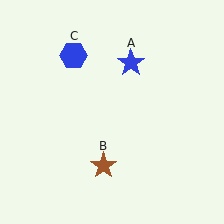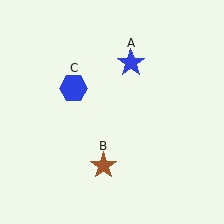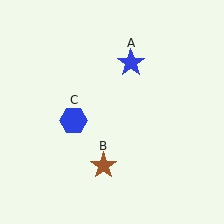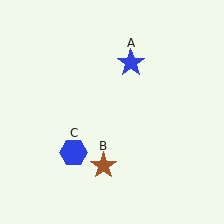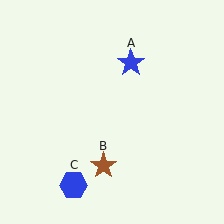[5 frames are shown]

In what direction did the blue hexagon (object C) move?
The blue hexagon (object C) moved down.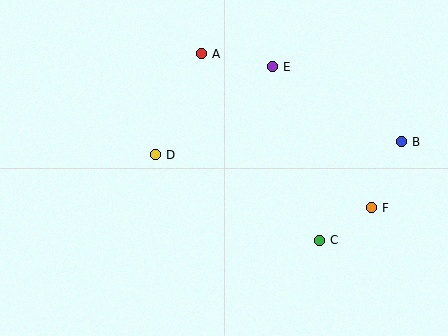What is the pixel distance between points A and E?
The distance between A and E is 72 pixels.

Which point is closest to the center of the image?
Point D at (155, 155) is closest to the center.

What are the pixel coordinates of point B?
Point B is at (401, 142).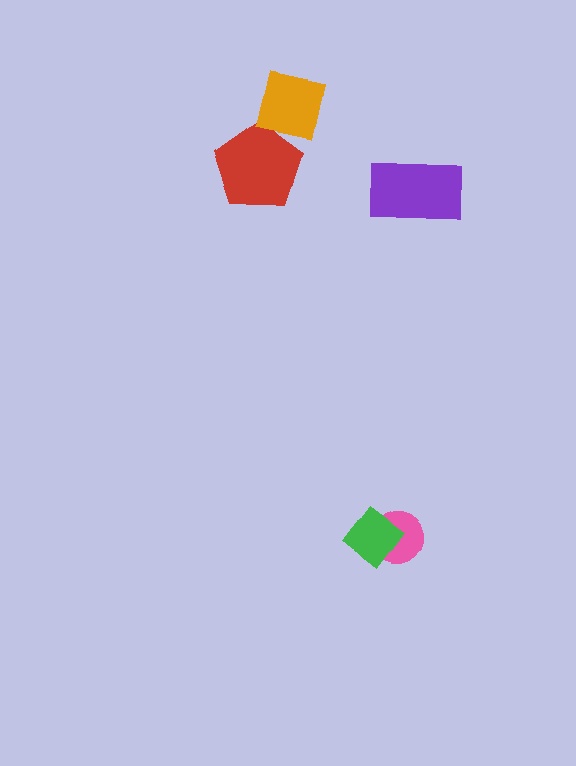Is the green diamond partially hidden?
No, no other shape covers it.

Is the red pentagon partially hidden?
Yes, it is partially covered by another shape.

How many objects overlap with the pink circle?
1 object overlaps with the pink circle.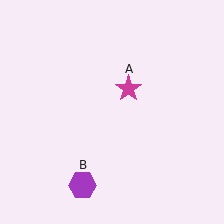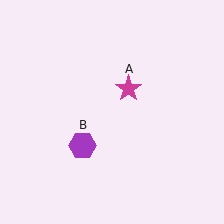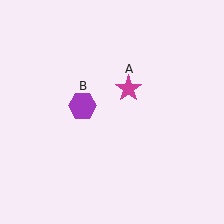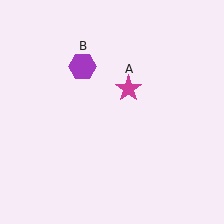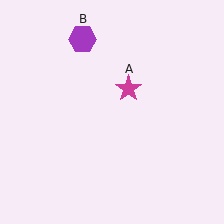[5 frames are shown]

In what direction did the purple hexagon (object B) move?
The purple hexagon (object B) moved up.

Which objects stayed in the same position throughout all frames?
Magenta star (object A) remained stationary.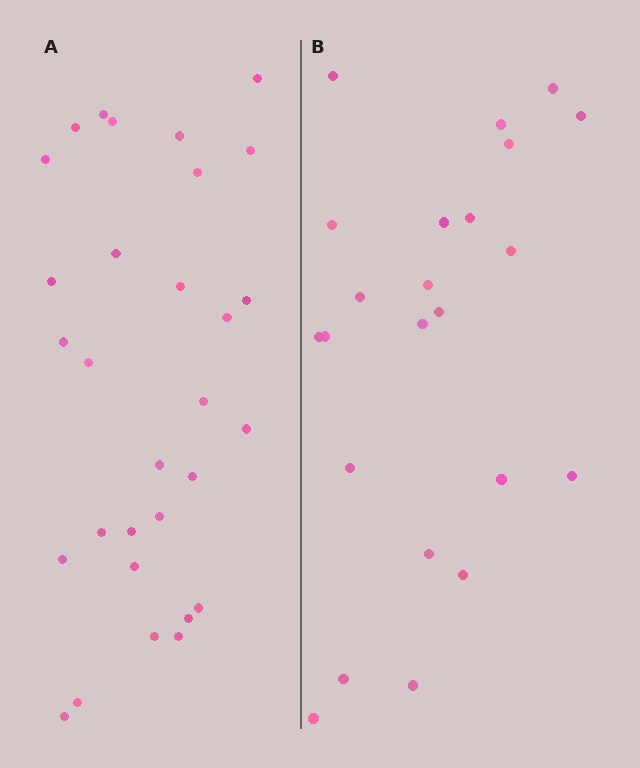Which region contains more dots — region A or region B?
Region A (the left region) has more dots.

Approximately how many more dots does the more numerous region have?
Region A has roughly 8 or so more dots than region B.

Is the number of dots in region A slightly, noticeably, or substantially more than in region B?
Region A has noticeably more, but not dramatically so. The ratio is roughly 1.3 to 1.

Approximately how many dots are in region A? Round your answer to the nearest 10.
About 30 dots.